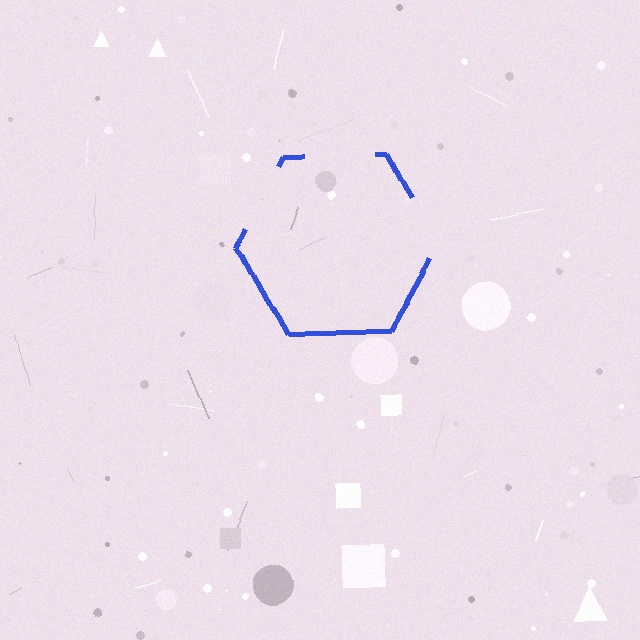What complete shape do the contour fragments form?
The contour fragments form a hexagon.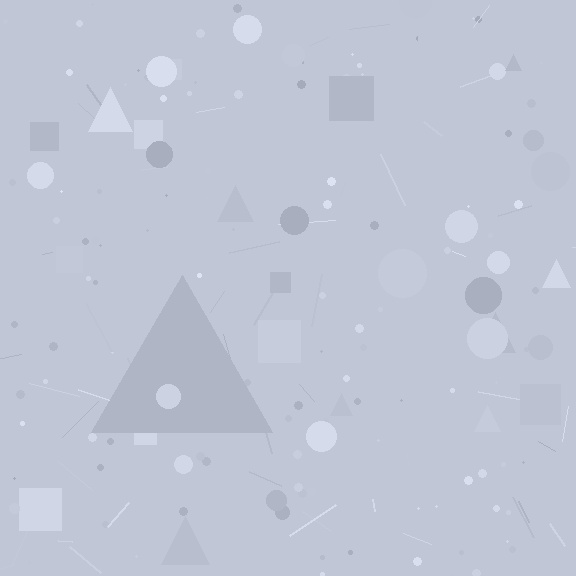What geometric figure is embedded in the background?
A triangle is embedded in the background.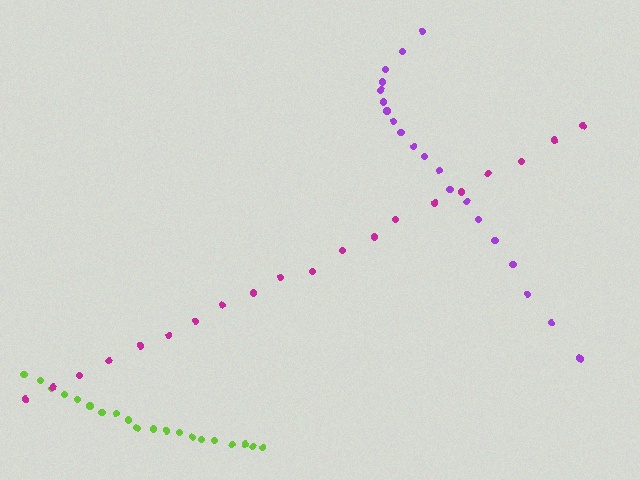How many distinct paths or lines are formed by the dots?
There are 3 distinct paths.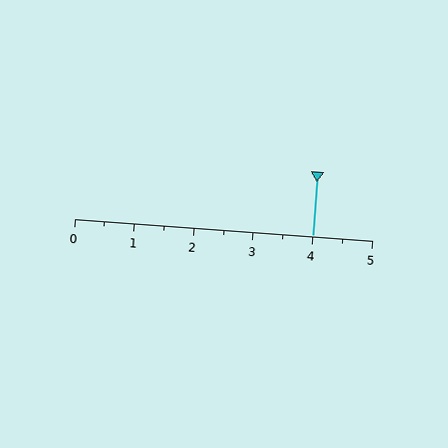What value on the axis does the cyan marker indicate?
The marker indicates approximately 4.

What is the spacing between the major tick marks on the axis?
The major ticks are spaced 1 apart.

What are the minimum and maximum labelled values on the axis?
The axis runs from 0 to 5.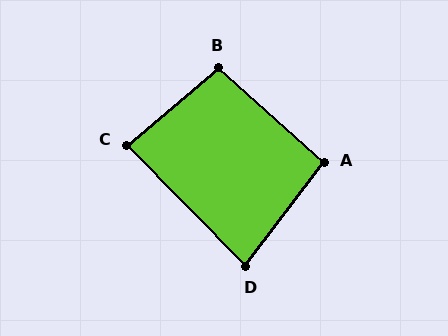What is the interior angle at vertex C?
Approximately 86 degrees (approximately right).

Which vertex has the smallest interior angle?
D, at approximately 82 degrees.